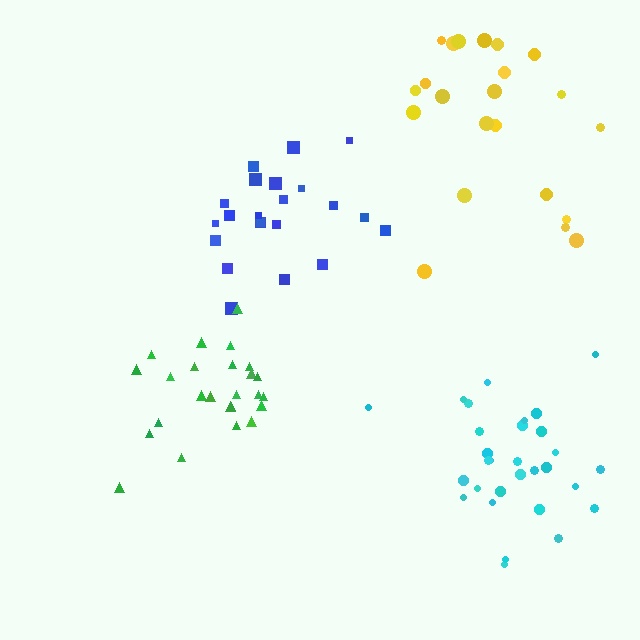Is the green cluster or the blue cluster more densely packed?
Green.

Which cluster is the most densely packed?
Green.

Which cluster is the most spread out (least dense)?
Yellow.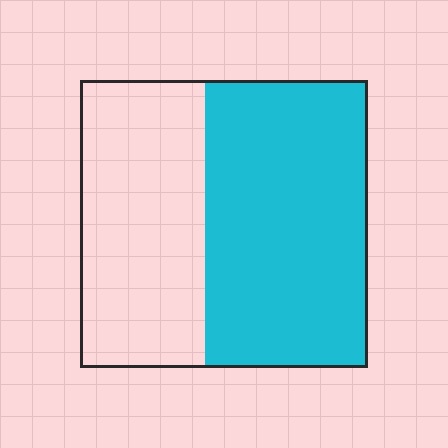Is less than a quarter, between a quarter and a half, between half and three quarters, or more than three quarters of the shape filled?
Between half and three quarters.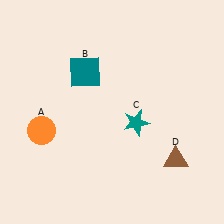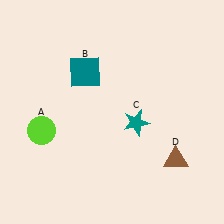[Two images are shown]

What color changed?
The circle (A) changed from orange in Image 1 to lime in Image 2.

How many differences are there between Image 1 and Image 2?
There is 1 difference between the two images.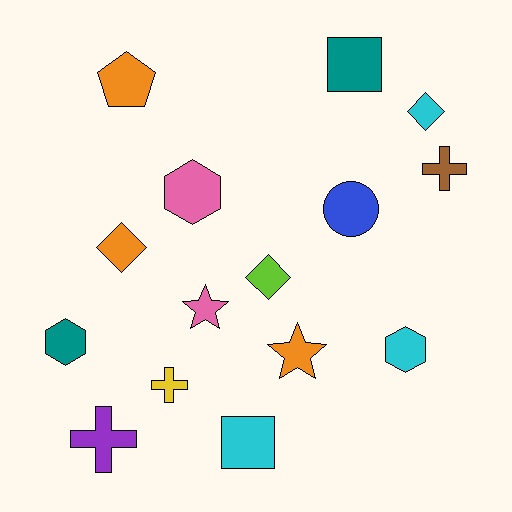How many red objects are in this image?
There are no red objects.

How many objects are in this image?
There are 15 objects.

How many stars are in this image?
There are 2 stars.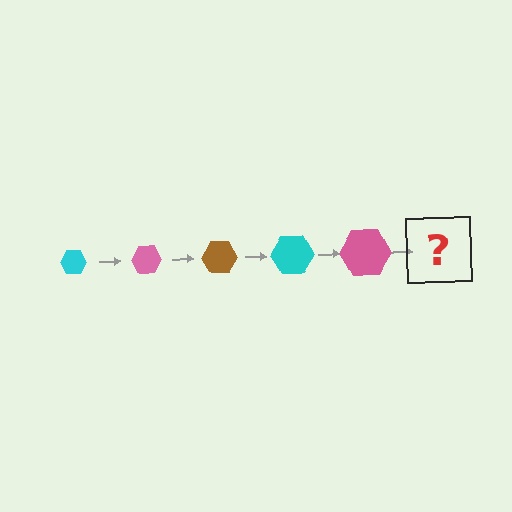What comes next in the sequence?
The next element should be a brown hexagon, larger than the previous one.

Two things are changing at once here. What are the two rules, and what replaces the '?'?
The two rules are that the hexagon grows larger each step and the color cycles through cyan, pink, and brown. The '?' should be a brown hexagon, larger than the previous one.